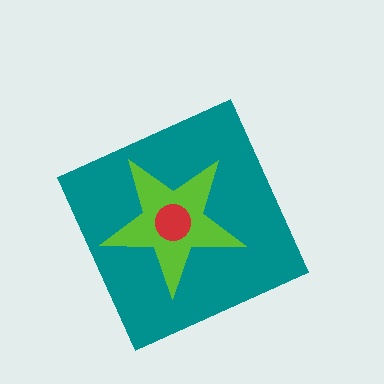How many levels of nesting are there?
3.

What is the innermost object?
The red circle.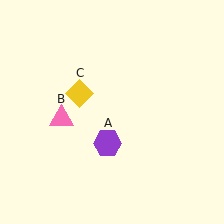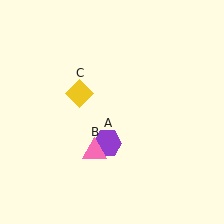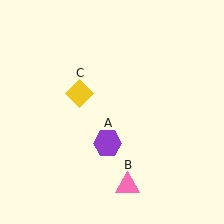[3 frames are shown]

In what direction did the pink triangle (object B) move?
The pink triangle (object B) moved down and to the right.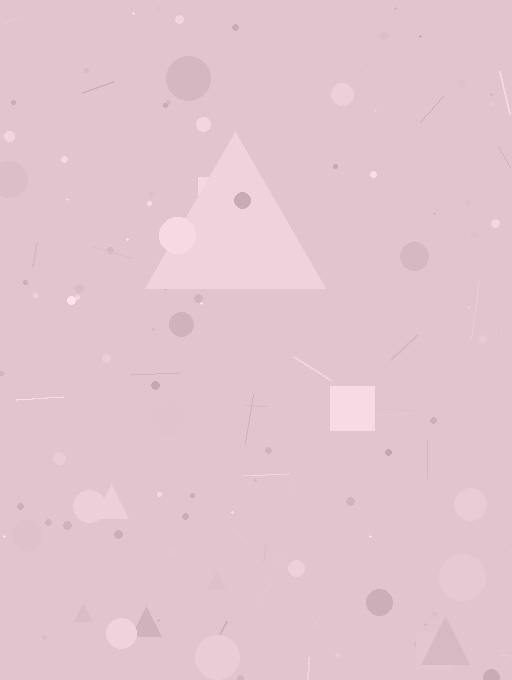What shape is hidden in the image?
A triangle is hidden in the image.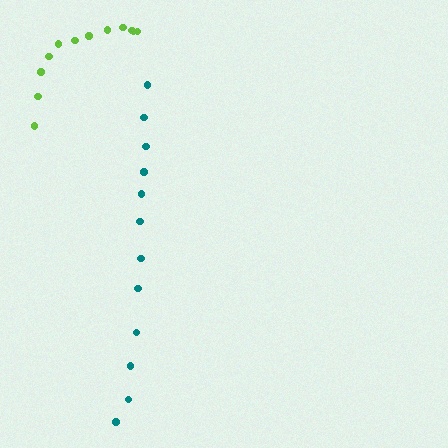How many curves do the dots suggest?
There are 2 distinct paths.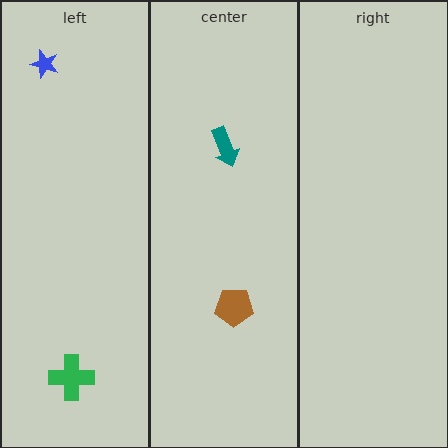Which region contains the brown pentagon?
The center region.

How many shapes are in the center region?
2.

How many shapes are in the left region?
2.